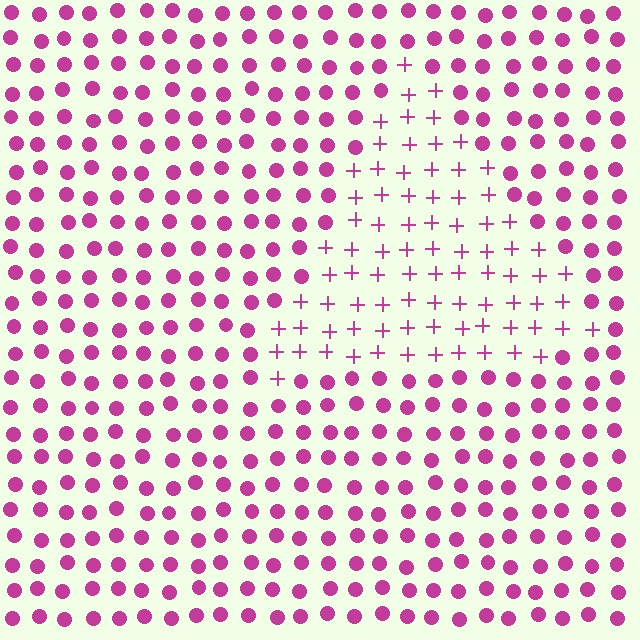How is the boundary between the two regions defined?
The boundary is defined by a change in element shape: plus signs inside vs. circles outside. All elements share the same color and spacing.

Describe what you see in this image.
The image is filled with small magenta elements arranged in a uniform grid. A triangle-shaped region contains plus signs, while the surrounding area contains circles. The boundary is defined purely by the change in element shape.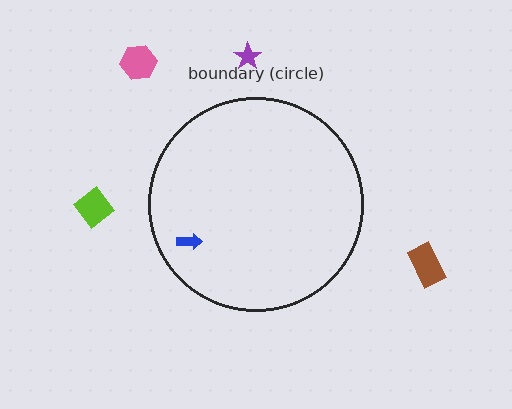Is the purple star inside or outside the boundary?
Outside.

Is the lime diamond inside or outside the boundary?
Outside.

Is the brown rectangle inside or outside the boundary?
Outside.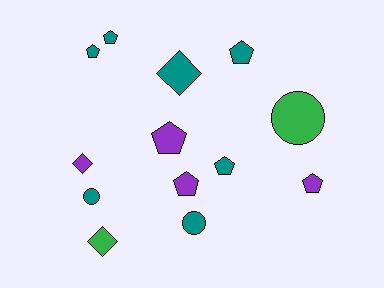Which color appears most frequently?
Teal, with 7 objects.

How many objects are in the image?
There are 13 objects.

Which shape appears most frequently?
Pentagon, with 7 objects.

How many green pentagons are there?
There are no green pentagons.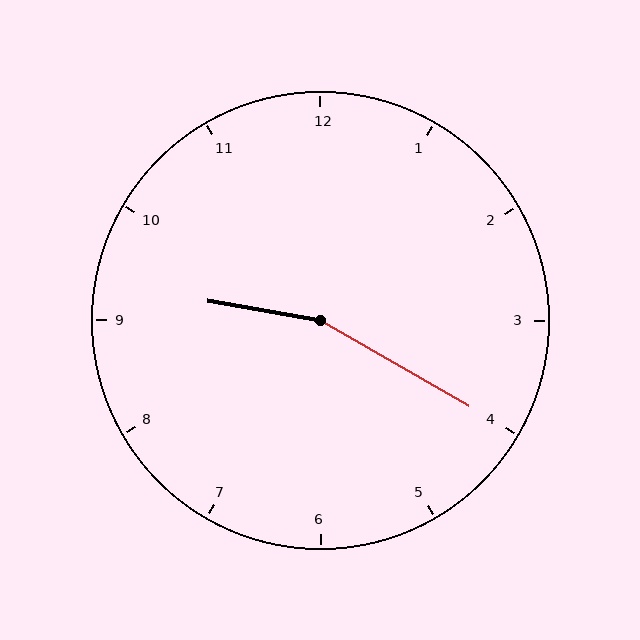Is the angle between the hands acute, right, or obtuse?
It is obtuse.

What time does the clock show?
9:20.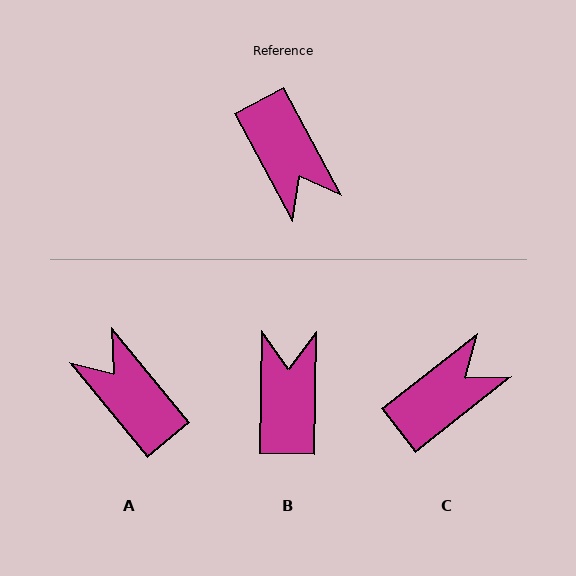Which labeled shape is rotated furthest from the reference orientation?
A, about 169 degrees away.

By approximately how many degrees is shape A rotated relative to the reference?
Approximately 169 degrees clockwise.